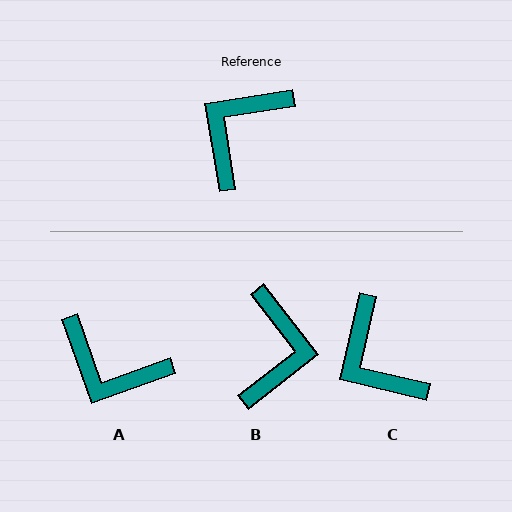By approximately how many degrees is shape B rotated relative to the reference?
Approximately 151 degrees clockwise.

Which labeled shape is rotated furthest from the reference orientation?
B, about 151 degrees away.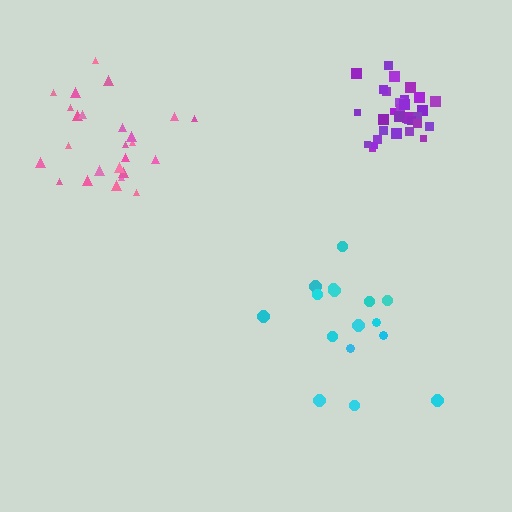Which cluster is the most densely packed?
Purple.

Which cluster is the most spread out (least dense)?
Cyan.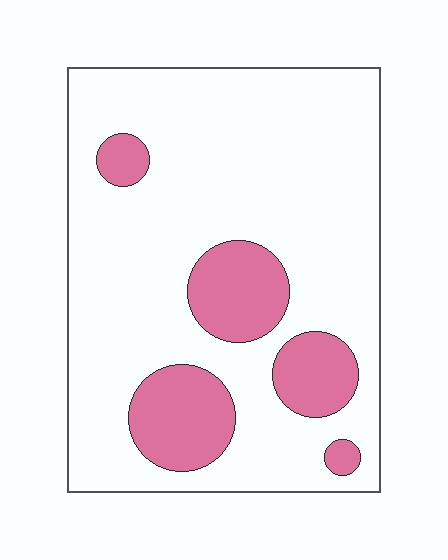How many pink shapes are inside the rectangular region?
5.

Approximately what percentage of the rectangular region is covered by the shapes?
Approximately 20%.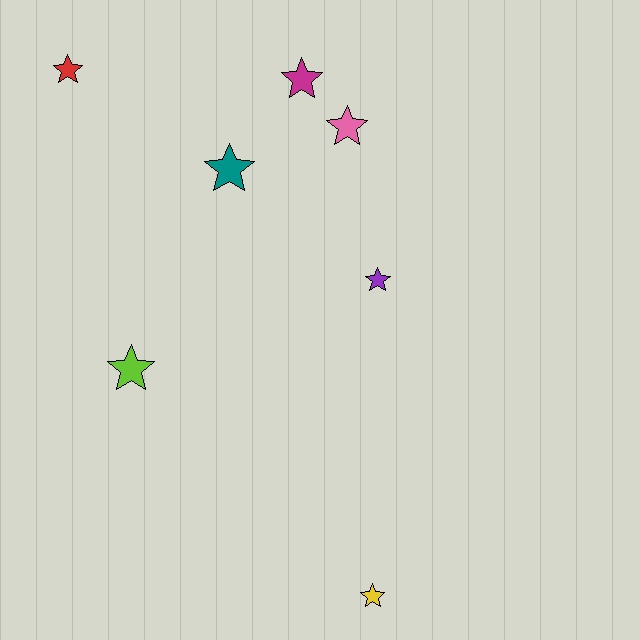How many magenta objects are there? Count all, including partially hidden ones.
There is 1 magenta object.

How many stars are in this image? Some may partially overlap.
There are 7 stars.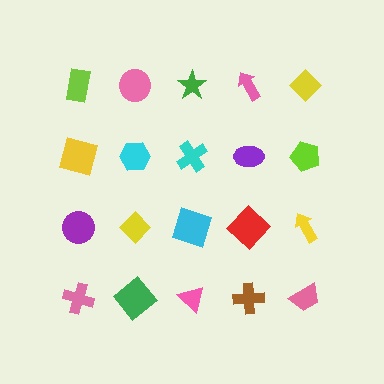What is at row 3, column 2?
A yellow diamond.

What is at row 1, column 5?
A yellow diamond.